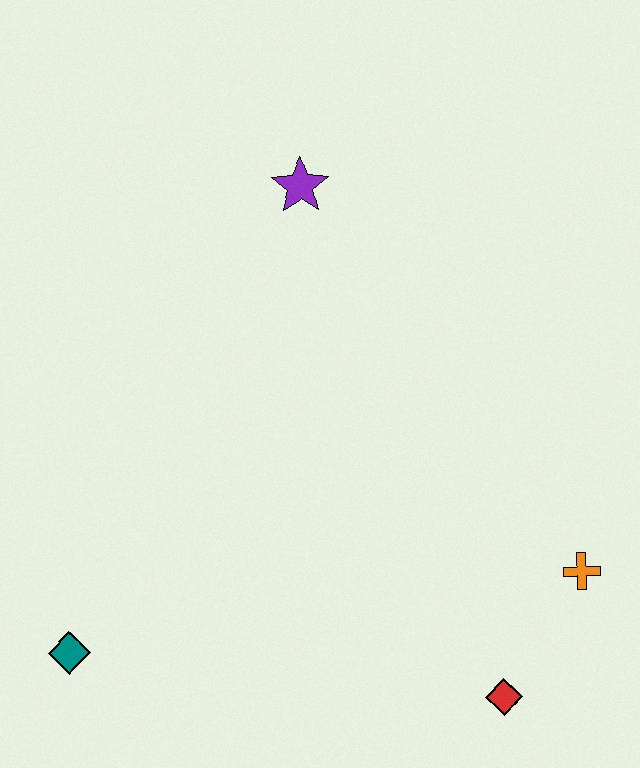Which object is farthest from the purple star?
The red diamond is farthest from the purple star.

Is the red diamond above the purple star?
No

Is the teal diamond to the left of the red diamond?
Yes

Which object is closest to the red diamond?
The orange cross is closest to the red diamond.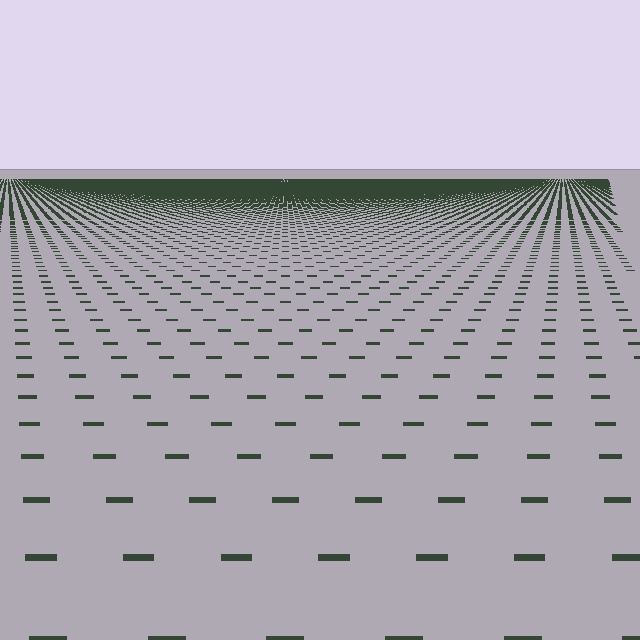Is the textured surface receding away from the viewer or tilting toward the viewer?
The surface is receding away from the viewer. Texture elements get smaller and denser toward the top.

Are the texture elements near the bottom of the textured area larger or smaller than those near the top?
Larger. Near the bottom, elements are closer to the viewer and appear at a bigger on-screen size.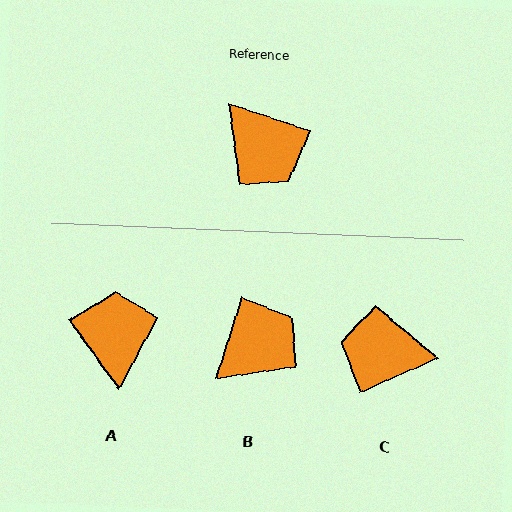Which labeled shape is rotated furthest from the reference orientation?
A, about 144 degrees away.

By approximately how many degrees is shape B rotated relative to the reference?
Approximately 91 degrees counter-clockwise.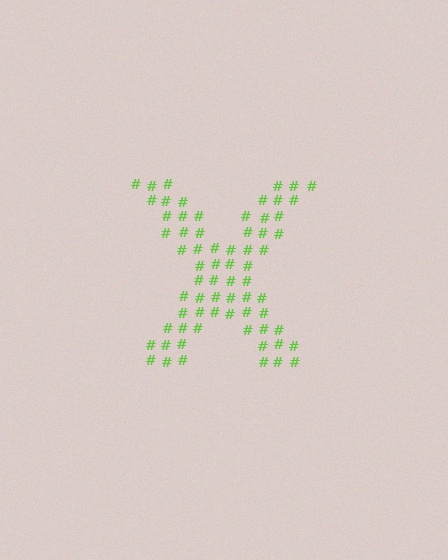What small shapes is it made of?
It is made of small hash symbols.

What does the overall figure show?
The overall figure shows the letter X.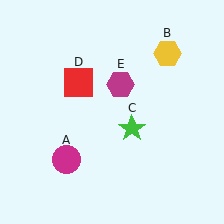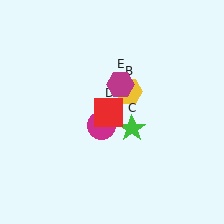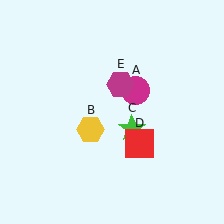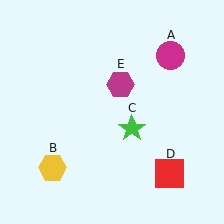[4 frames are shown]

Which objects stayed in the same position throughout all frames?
Green star (object C) and magenta hexagon (object E) remained stationary.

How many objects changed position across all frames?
3 objects changed position: magenta circle (object A), yellow hexagon (object B), red square (object D).